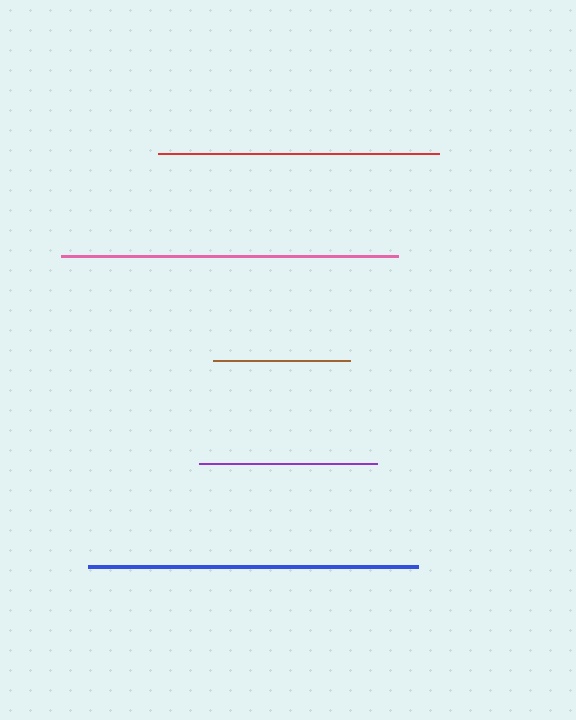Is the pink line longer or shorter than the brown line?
The pink line is longer than the brown line.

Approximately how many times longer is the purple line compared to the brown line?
The purple line is approximately 1.3 times the length of the brown line.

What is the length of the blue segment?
The blue segment is approximately 329 pixels long.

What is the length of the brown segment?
The brown segment is approximately 137 pixels long.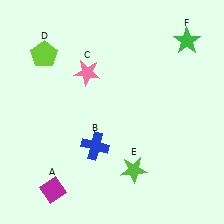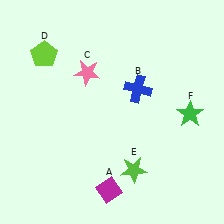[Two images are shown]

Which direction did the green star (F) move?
The green star (F) moved down.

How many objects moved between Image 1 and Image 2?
3 objects moved between the two images.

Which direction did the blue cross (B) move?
The blue cross (B) moved up.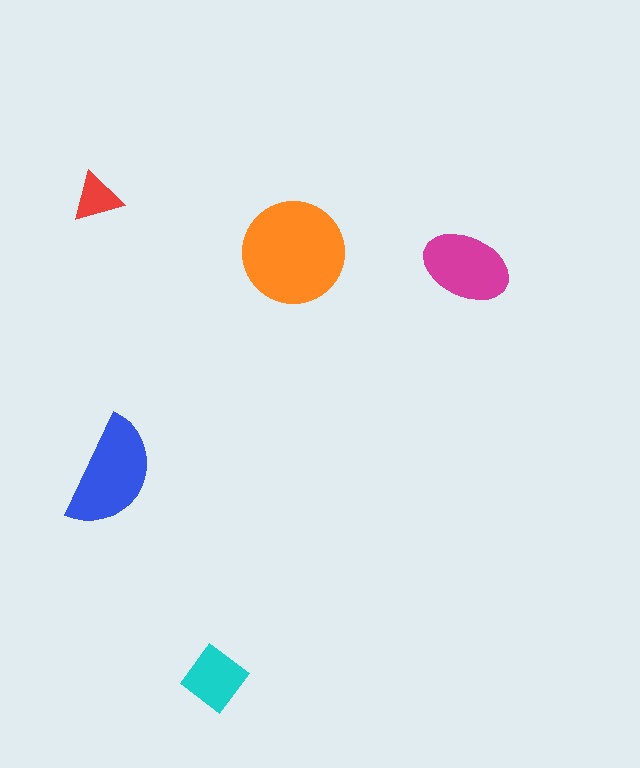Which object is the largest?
The orange circle.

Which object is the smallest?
The red triangle.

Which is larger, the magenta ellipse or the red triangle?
The magenta ellipse.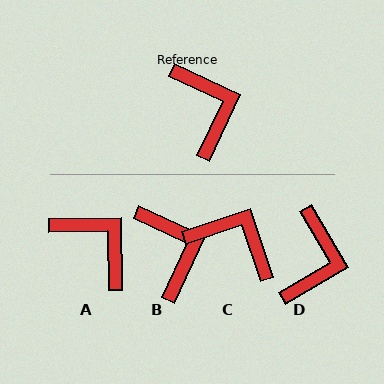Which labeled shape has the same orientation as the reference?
B.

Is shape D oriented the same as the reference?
No, it is off by about 34 degrees.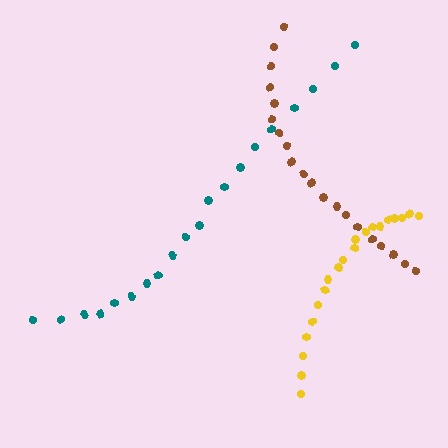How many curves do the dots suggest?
There are 3 distinct paths.